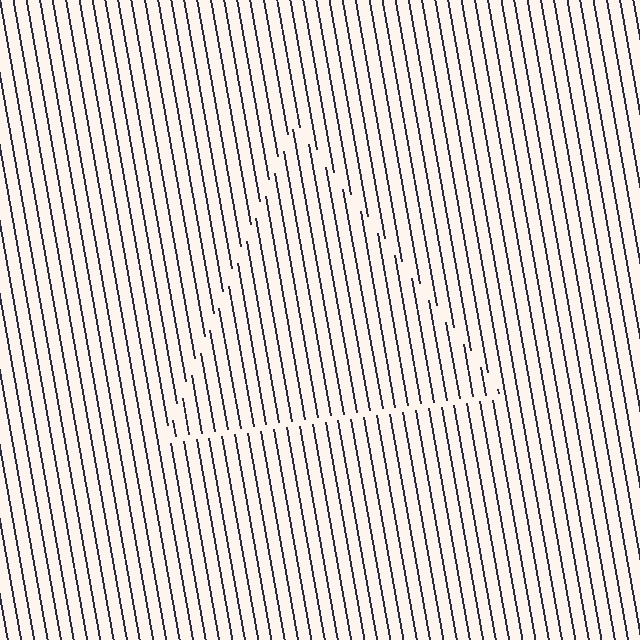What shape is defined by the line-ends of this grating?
An illusory triangle. The interior of the shape contains the same grating, shifted by half a period — the contour is defined by the phase discontinuity where line-ends from the inner and outer gratings abut.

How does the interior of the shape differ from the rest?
The interior of the shape contains the same grating, shifted by half a period — the contour is defined by the phase discontinuity where line-ends from the inner and outer gratings abut.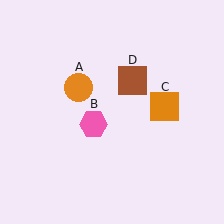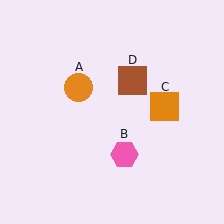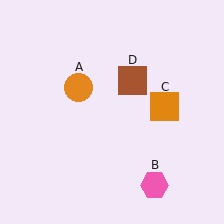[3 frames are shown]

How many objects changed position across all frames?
1 object changed position: pink hexagon (object B).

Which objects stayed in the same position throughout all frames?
Orange circle (object A) and orange square (object C) and brown square (object D) remained stationary.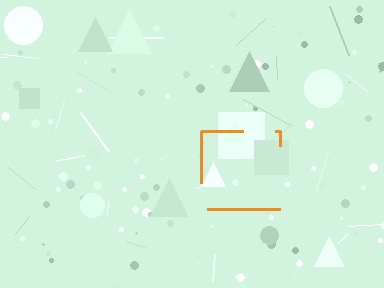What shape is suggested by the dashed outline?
The dashed outline suggests a square.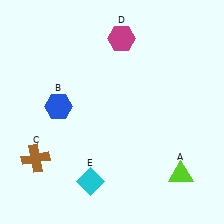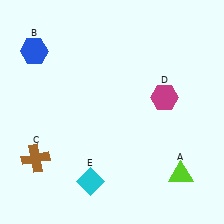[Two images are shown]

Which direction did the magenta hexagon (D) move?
The magenta hexagon (D) moved down.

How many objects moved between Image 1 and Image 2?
2 objects moved between the two images.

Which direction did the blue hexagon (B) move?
The blue hexagon (B) moved up.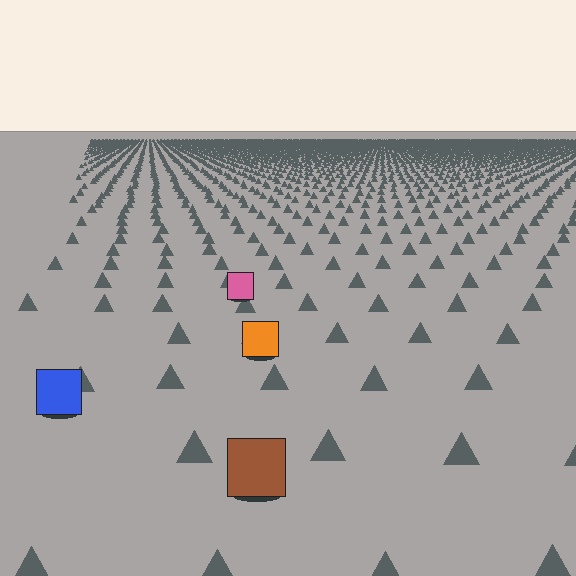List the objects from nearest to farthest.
From nearest to farthest: the brown square, the blue square, the orange square, the pink square.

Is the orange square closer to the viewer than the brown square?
No. The brown square is closer — you can tell from the texture gradient: the ground texture is coarser near it.